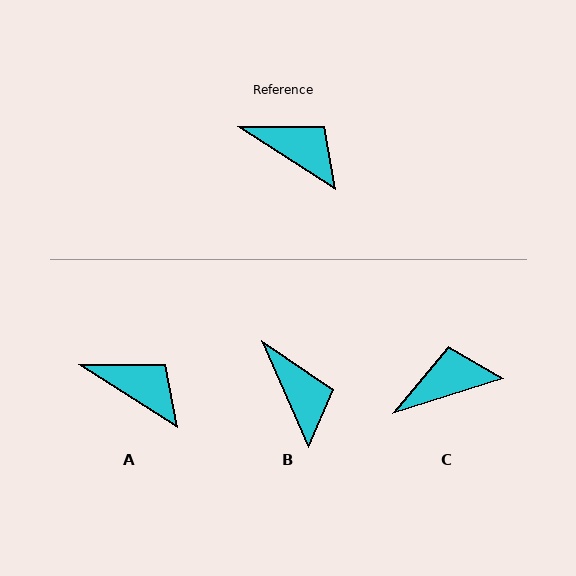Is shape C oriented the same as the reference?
No, it is off by about 50 degrees.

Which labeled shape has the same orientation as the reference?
A.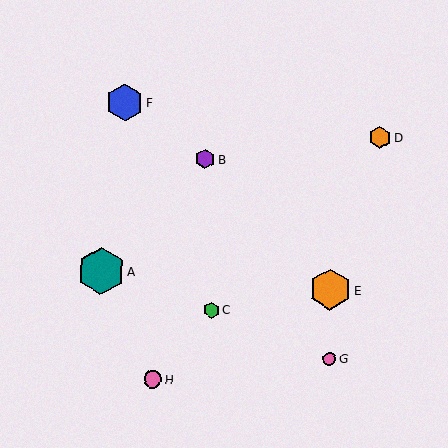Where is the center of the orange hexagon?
The center of the orange hexagon is at (330, 289).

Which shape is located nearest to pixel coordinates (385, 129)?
The orange hexagon (labeled D) at (380, 138) is nearest to that location.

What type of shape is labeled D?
Shape D is an orange hexagon.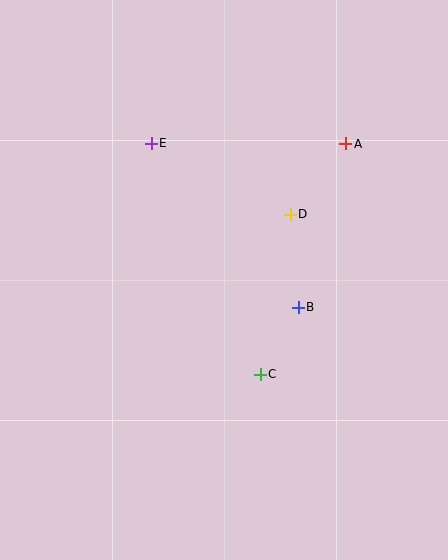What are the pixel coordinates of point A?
Point A is at (346, 144).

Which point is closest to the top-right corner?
Point A is closest to the top-right corner.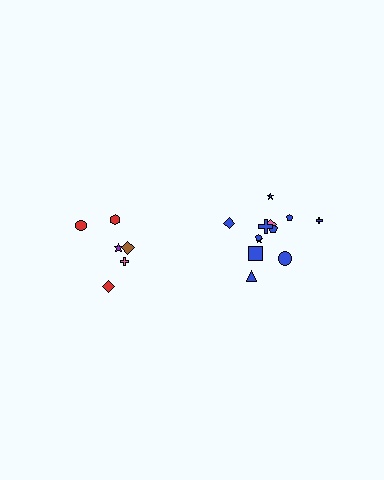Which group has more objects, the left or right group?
The right group.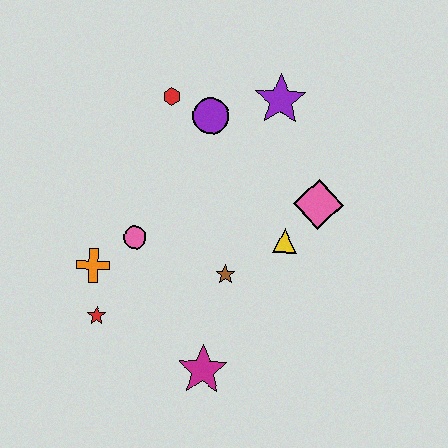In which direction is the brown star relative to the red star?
The brown star is to the right of the red star.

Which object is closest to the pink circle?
The orange cross is closest to the pink circle.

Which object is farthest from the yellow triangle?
The red star is farthest from the yellow triangle.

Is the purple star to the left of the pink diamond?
Yes